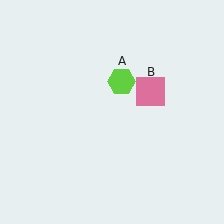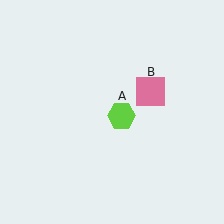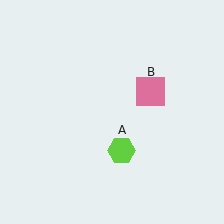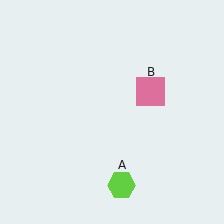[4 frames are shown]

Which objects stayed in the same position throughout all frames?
Pink square (object B) remained stationary.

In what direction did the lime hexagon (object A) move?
The lime hexagon (object A) moved down.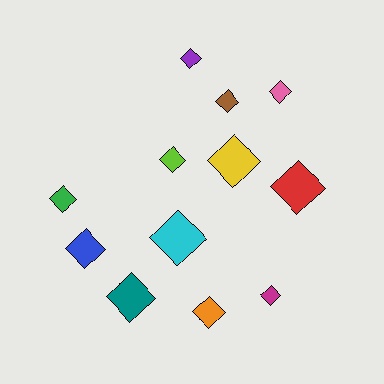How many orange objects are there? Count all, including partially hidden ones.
There is 1 orange object.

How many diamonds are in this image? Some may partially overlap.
There are 12 diamonds.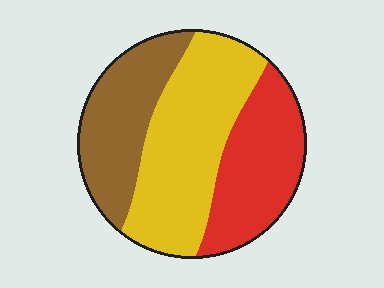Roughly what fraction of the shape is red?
Red covers roughly 30% of the shape.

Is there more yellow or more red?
Yellow.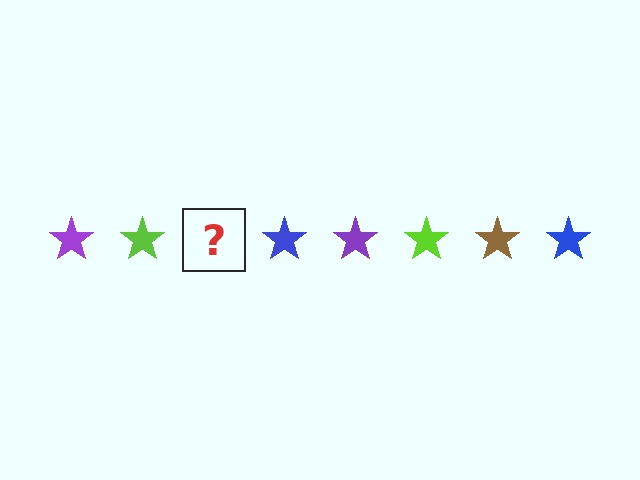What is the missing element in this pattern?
The missing element is a brown star.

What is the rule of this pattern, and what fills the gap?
The rule is that the pattern cycles through purple, lime, brown, blue stars. The gap should be filled with a brown star.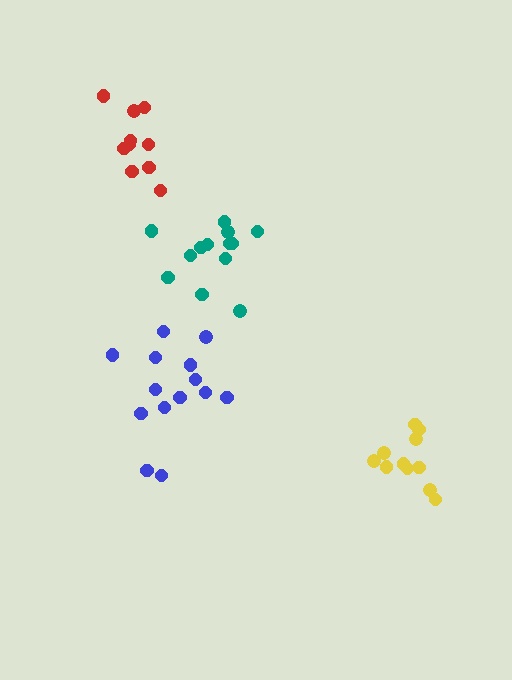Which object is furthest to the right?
The yellow cluster is rightmost.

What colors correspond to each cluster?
The clusters are colored: yellow, red, teal, blue.